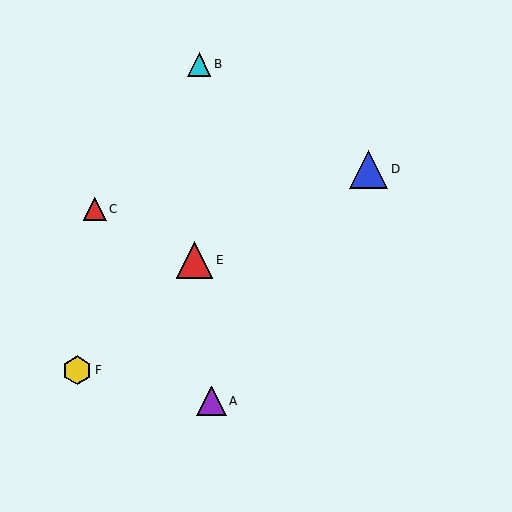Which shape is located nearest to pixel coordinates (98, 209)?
The red triangle (labeled C) at (95, 209) is nearest to that location.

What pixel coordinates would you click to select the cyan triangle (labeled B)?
Click at (199, 64) to select the cyan triangle B.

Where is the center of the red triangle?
The center of the red triangle is at (95, 209).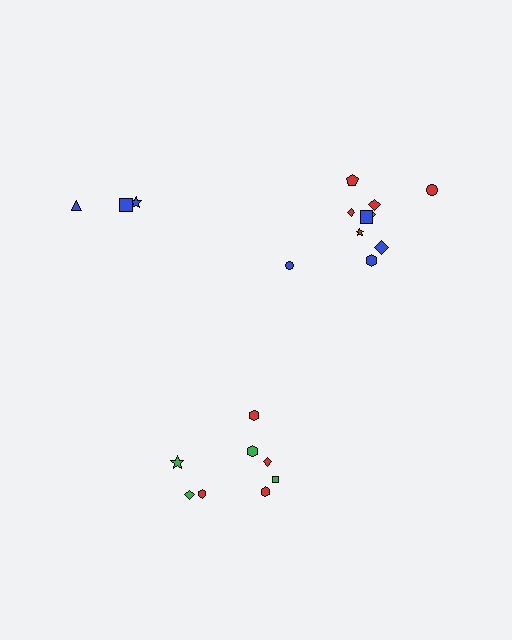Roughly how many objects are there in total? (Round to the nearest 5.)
Roughly 20 objects in total.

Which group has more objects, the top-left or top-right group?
The top-right group.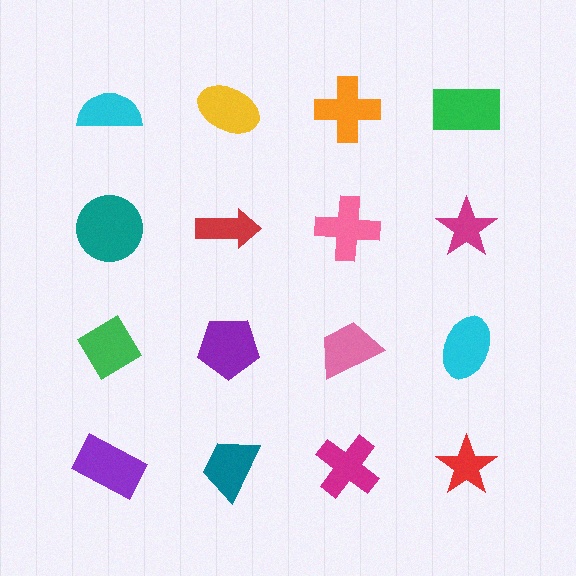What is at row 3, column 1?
A green diamond.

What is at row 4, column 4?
A red star.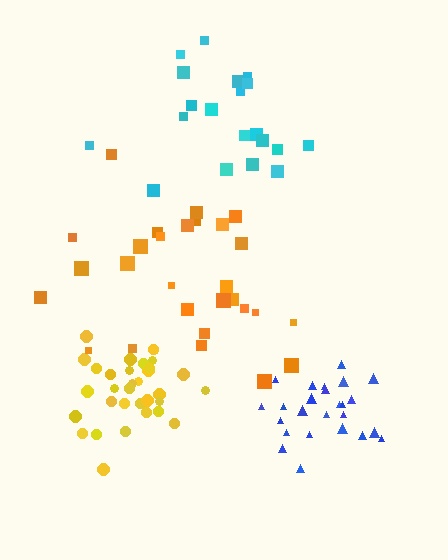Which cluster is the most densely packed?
Yellow.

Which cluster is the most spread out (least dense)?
Cyan.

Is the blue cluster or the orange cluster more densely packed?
Blue.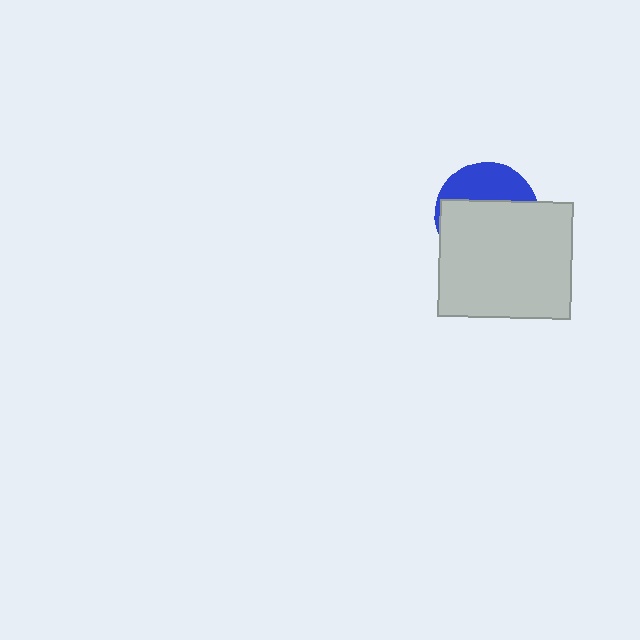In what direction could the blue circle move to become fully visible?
The blue circle could move up. That would shift it out from behind the light gray rectangle entirely.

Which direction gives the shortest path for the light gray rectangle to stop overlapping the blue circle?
Moving down gives the shortest separation.